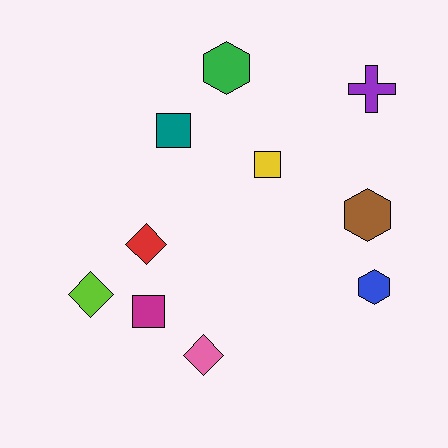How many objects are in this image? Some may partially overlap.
There are 10 objects.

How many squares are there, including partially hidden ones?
There are 3 squares.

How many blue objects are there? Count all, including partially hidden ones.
There is 1 blue object.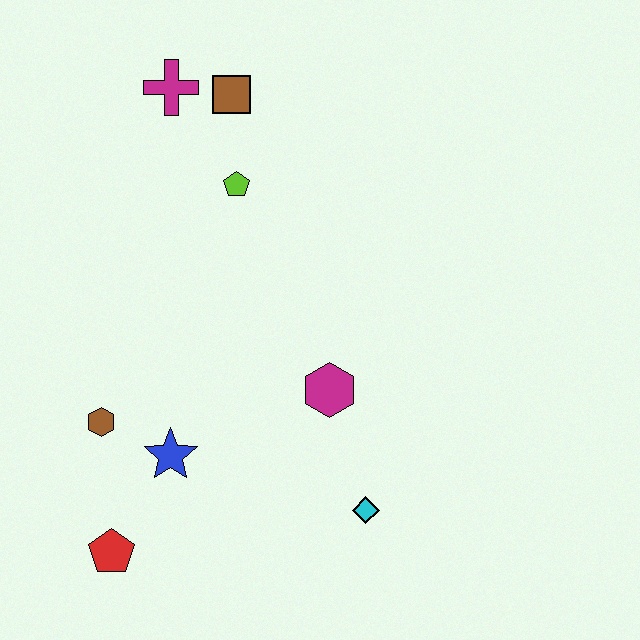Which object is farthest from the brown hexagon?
The brown square is farthest from the brown hexagon.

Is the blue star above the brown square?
No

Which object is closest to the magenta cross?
The brown square is closest to the magenta cross.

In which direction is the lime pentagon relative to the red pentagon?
The lime pentagon is above the red pentagon.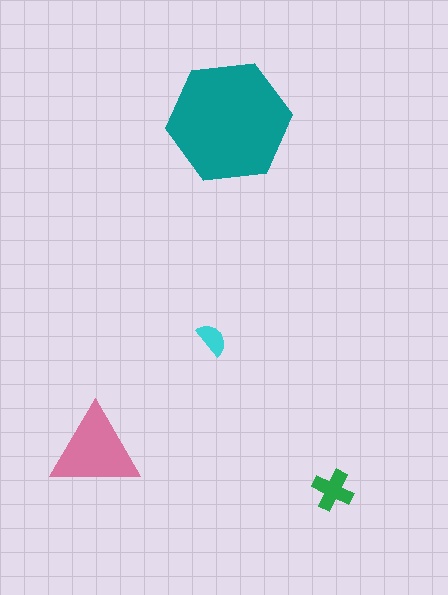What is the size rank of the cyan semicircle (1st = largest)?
4th.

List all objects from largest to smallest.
The teal hexagon, the pink triangle, the green cross, the cyan semicircle.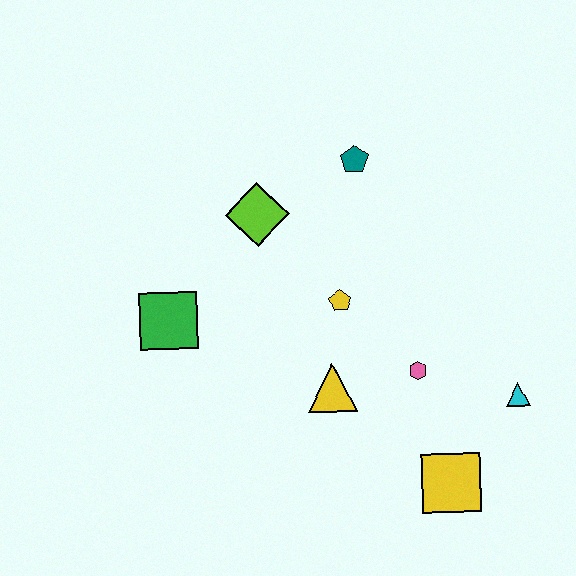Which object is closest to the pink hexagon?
The yellow triangle is closest to the pink hexagon.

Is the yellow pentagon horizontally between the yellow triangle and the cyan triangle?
Yes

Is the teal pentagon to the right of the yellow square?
No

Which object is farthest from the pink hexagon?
The green square is farthest from the pink hexagon.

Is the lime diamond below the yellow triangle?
No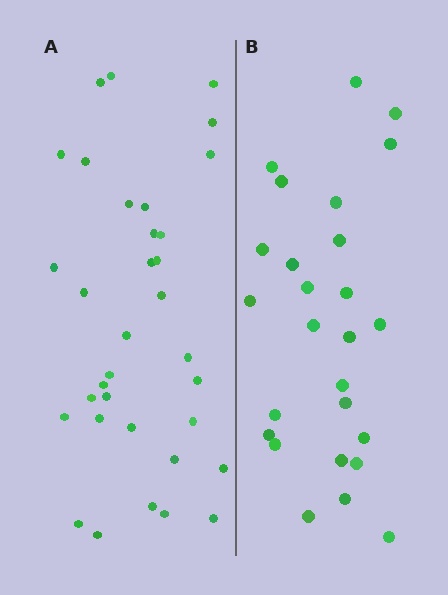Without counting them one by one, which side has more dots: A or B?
Region A (the left region) has more dots.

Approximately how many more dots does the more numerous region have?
Region A has roughly 8 or so more dots than region B.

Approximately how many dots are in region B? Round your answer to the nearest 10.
About 30 dots. (The exact count is 26, which rounds to 30.)